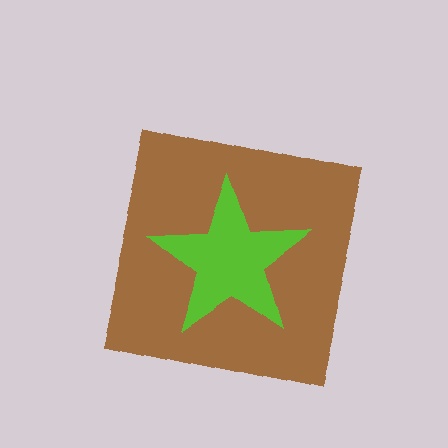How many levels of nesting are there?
2.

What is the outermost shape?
The brown square.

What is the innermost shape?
The lime star.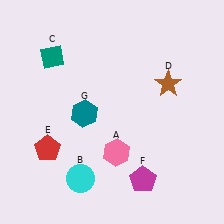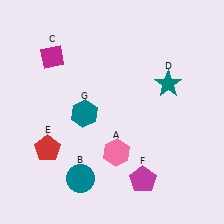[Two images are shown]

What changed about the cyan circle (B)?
In Image 1, B is cyan. In Image 2, it changed to teal.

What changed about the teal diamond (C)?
In Image 1, C is teal. In Image 2, it changed to magenta.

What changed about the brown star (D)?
In Image 1, D is brown. In Image 2, it changed to teal.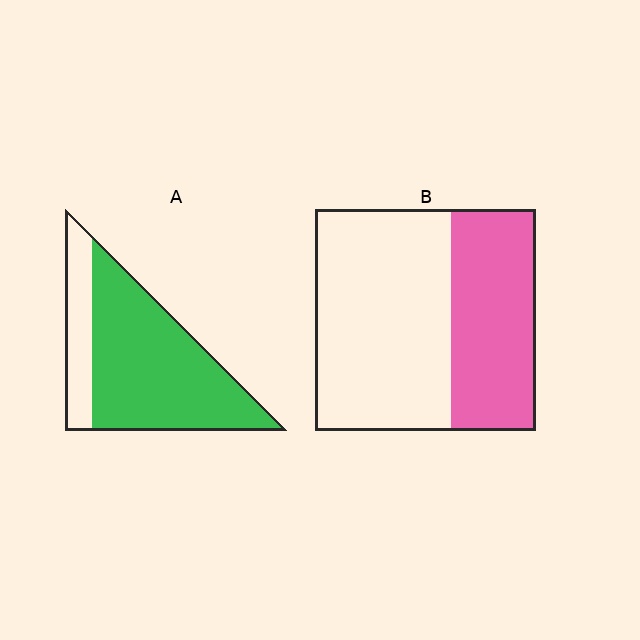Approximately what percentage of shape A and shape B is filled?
A is approximately 75% and B is approximately 40%.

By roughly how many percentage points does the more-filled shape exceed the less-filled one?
By roughly 40 percentage points (A over B).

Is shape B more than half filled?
No.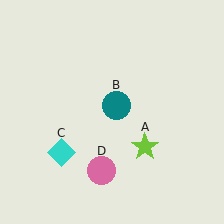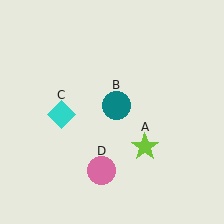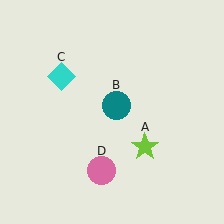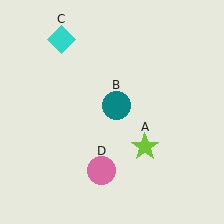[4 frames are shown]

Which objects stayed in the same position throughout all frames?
Lime star (object A) and teal circle (object B) and pink circle (object D) remained stationary.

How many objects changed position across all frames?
1 object changed position: cyan diamond (object C).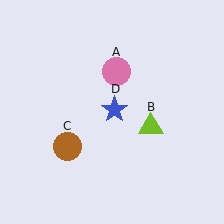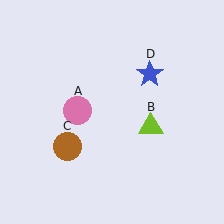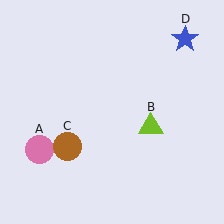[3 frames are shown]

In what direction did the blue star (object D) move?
The blue star (object D) moved up and to the right.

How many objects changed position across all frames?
2 objects changed position: pink circle (object A), blue star (object D).